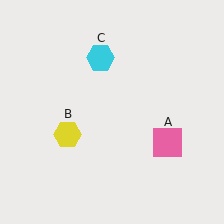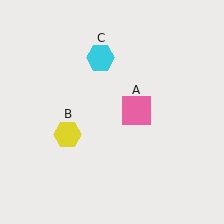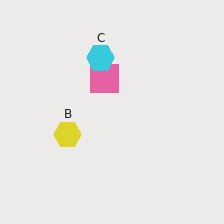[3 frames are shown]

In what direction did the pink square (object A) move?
The pink square (object A) moved up and to the left.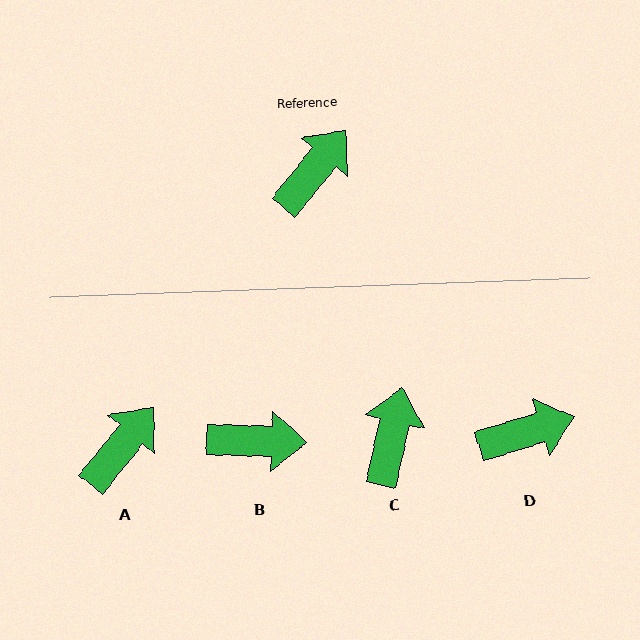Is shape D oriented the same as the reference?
No, it is off by about 34 degrees.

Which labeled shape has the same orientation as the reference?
A.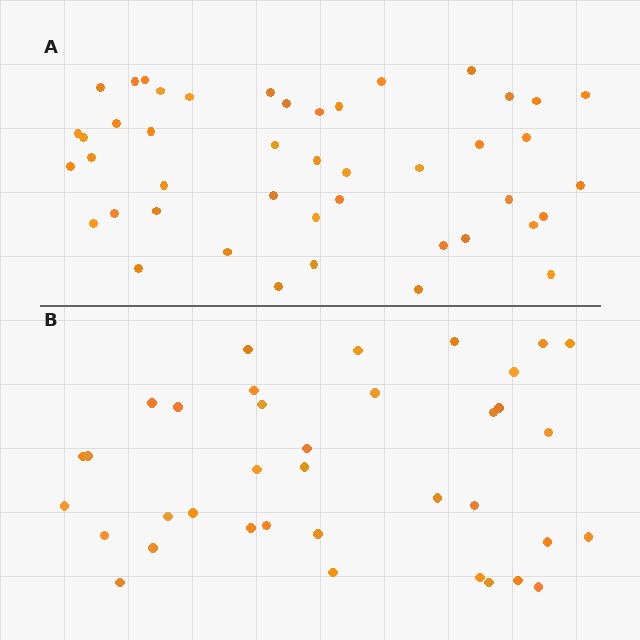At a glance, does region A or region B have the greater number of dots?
Region A (the top region) has more dots.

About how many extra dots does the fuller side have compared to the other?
Region A has roughly 8 or so more dots than region B.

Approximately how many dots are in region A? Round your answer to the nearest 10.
About 40 dots. (The exact count is 45, which rounds to 40.)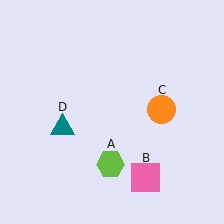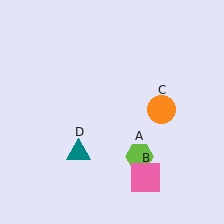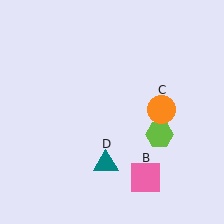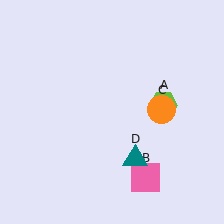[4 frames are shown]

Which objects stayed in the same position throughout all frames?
Pink square (object B) and orange circle (object C) remained stationary.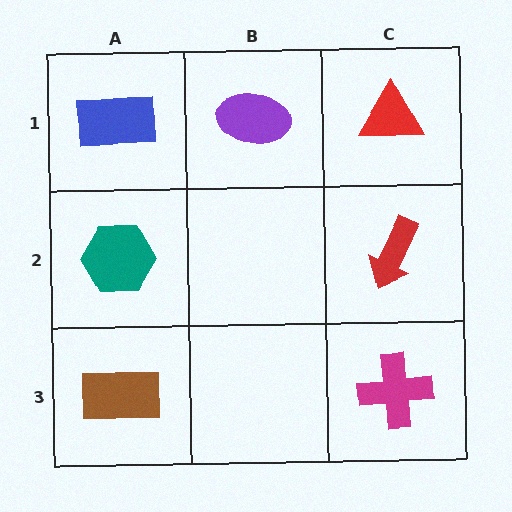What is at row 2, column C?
A red arrow.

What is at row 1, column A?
A blue rectangle.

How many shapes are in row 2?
2 shapes.